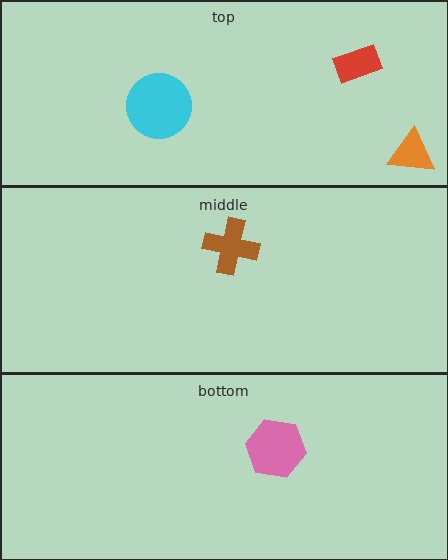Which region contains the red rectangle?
The top region.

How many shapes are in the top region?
3.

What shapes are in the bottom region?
The pink hexagon.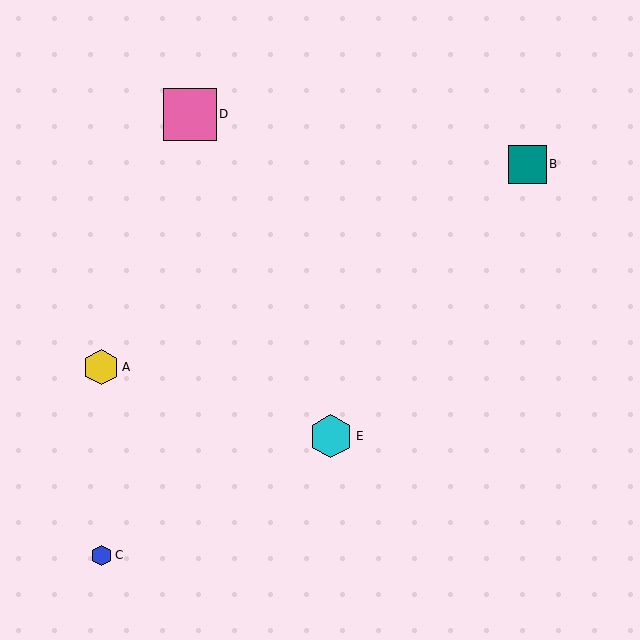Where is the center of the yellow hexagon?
The center of the yellow hexagon is at (101, 367).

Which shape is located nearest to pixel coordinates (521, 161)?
The teal square (labeled B) at (527, 164) is nearest to that location.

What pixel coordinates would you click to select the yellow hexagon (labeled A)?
Click at (101, 367) to select the yellow hexagon A.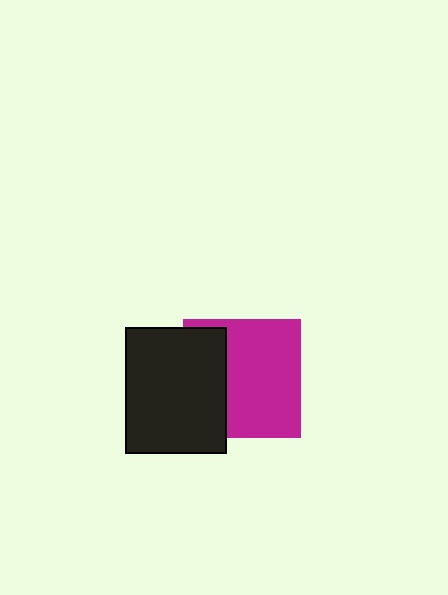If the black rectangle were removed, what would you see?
You would see the complete magenta square.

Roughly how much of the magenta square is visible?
Most of it is visible (roughly 65%).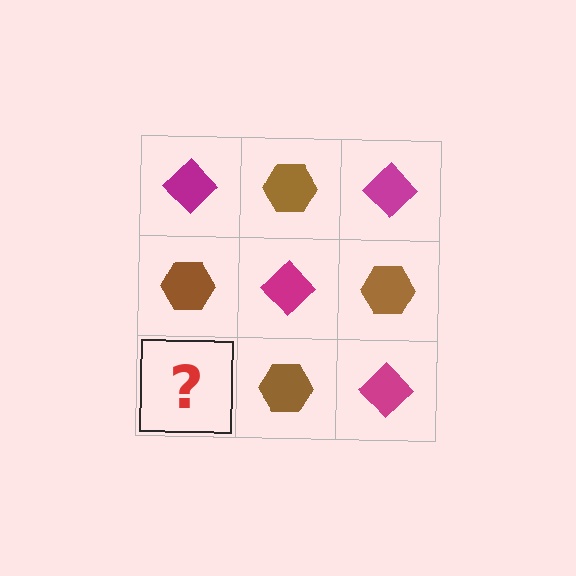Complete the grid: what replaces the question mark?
The question mark should be replaced with a magenta diamond.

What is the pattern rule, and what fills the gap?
The rule is that it alternates magenta diamond and brown hexagon in a checkerboard pattern. The gap should be filled with a magenta diamond.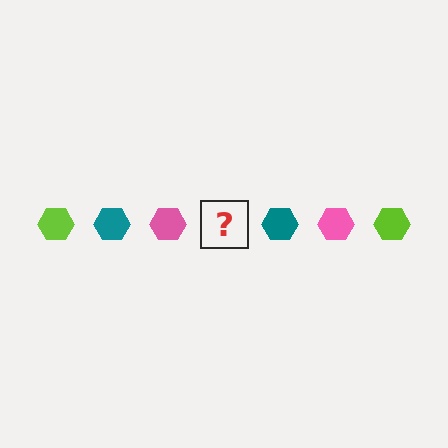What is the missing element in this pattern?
The missing element is a lime hexagon.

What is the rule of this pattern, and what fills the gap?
The rule is that the pattern cycles through lime, teal, pink hexagons. The gap should be filled with a lime hexagon.